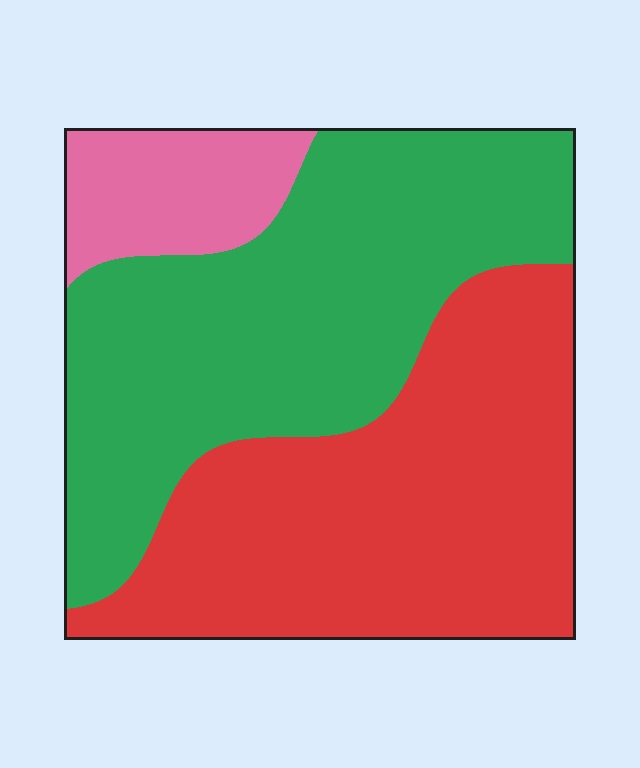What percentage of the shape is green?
Green covers roughly 45% of the shape.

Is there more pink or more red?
Red.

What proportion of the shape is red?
Red takes up between a quarter and a half of the shape.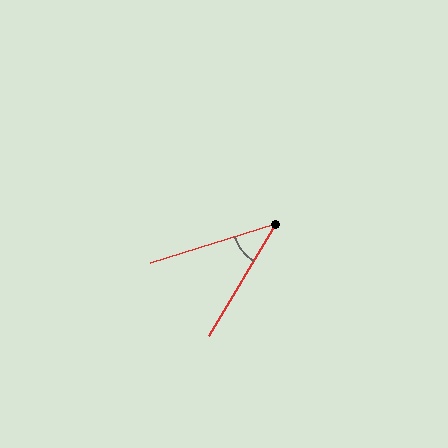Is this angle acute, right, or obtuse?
It is acute.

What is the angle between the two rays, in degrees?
Approximately 42 degrees.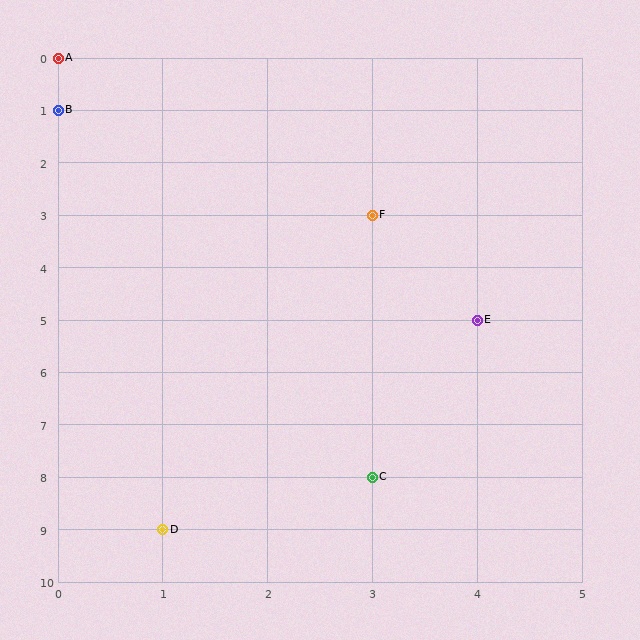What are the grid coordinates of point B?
Point B is at grid coordinates (0, 1).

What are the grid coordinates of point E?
Point E is at grid coordinates (4, 5).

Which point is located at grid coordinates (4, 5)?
Point E is at (4, 5).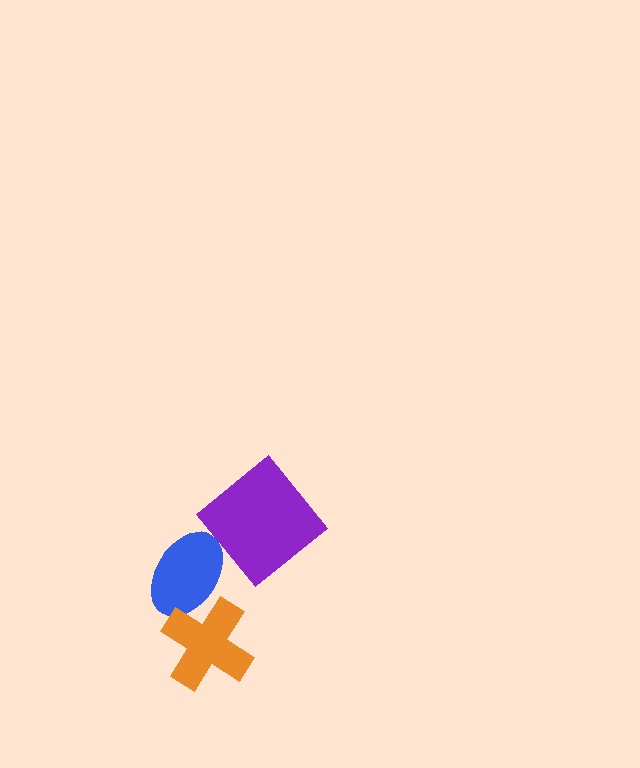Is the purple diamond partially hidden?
No, no other shape covers it.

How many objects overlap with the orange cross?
1 object overlaps with the orange cross.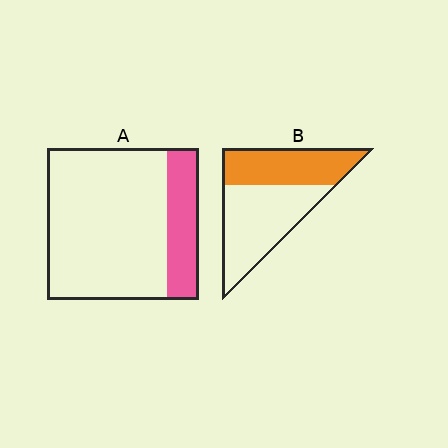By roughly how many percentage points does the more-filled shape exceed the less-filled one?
By roughly 20 percentage points (B over A).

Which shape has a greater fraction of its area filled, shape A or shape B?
Shape B.